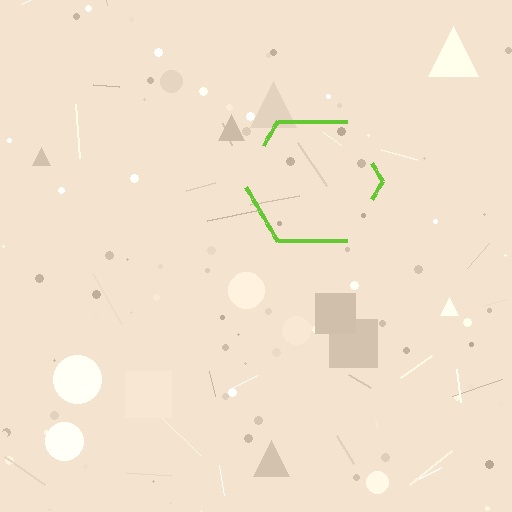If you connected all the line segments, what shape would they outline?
They would outline a hexagon.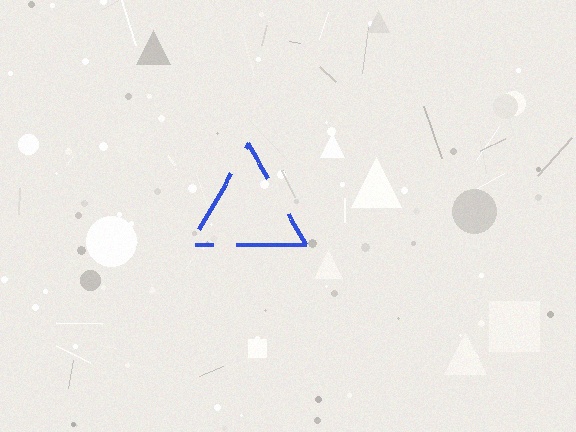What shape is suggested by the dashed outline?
The dashed outline suggests a triangle.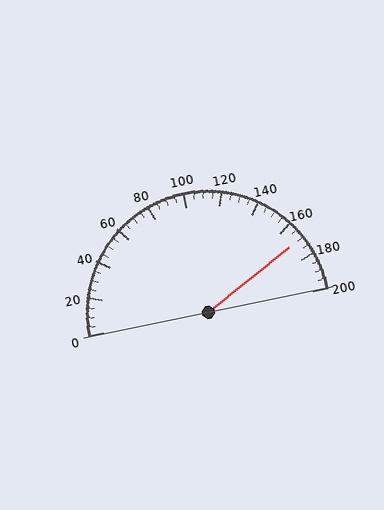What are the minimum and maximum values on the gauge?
The gauge ranges from 0 to 200.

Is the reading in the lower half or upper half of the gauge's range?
The reading is in the upper half of the range (0 to 200).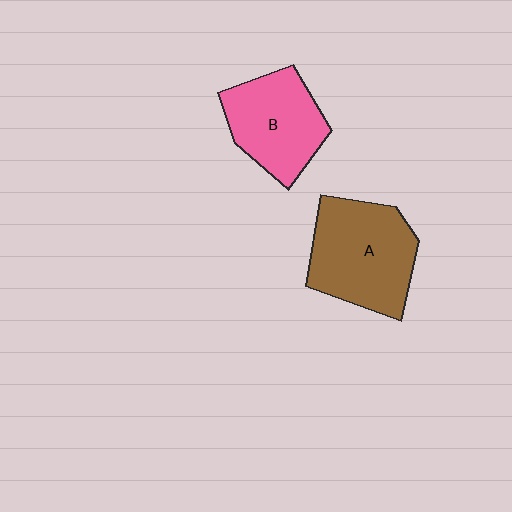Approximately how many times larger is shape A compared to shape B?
Approximately 1.2 times.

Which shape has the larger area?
Shape A (brown).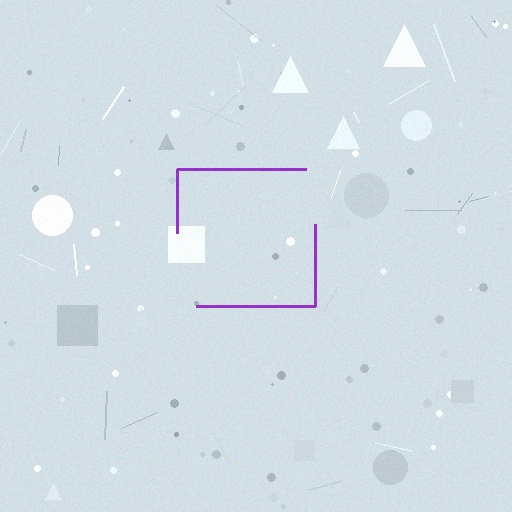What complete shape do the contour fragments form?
The contour fragments form a square.